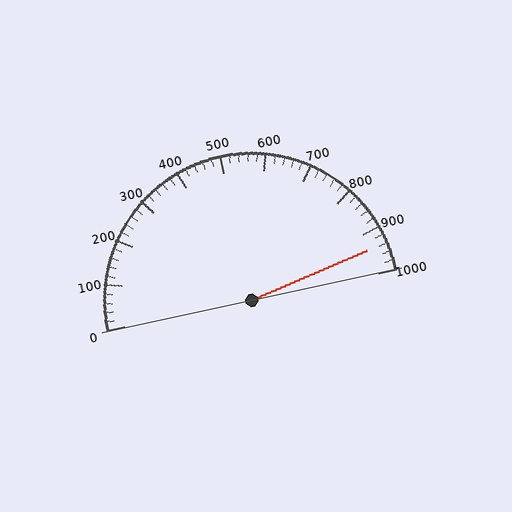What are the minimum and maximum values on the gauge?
The gauge ranges from 0 to 1000.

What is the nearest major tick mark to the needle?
The nearest major tick mark is 900.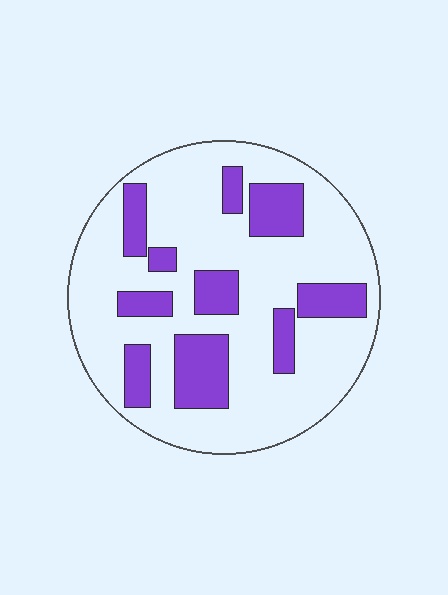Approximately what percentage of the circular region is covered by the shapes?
Approximately 25%.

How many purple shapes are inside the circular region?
10.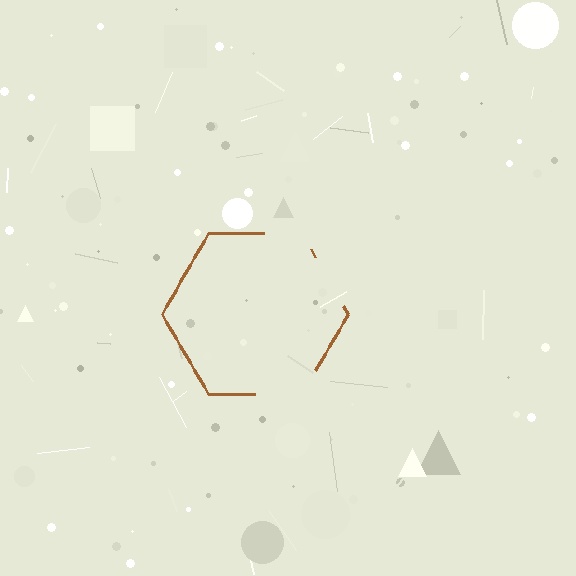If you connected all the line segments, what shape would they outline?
They would outline a hexagon.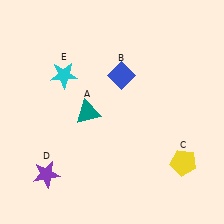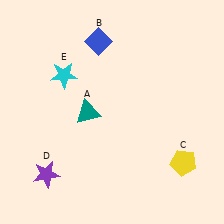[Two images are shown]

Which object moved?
The blue diamond (B) moved up.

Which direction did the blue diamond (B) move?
The blue diamond (B) moved up.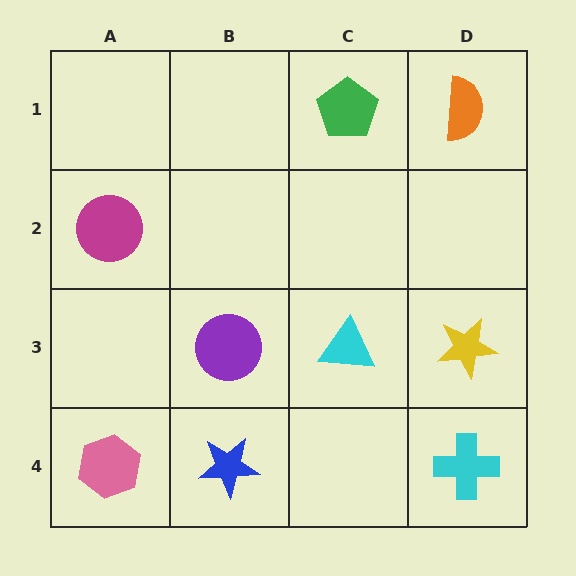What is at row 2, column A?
A magenta circle.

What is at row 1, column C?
A green pentagon.